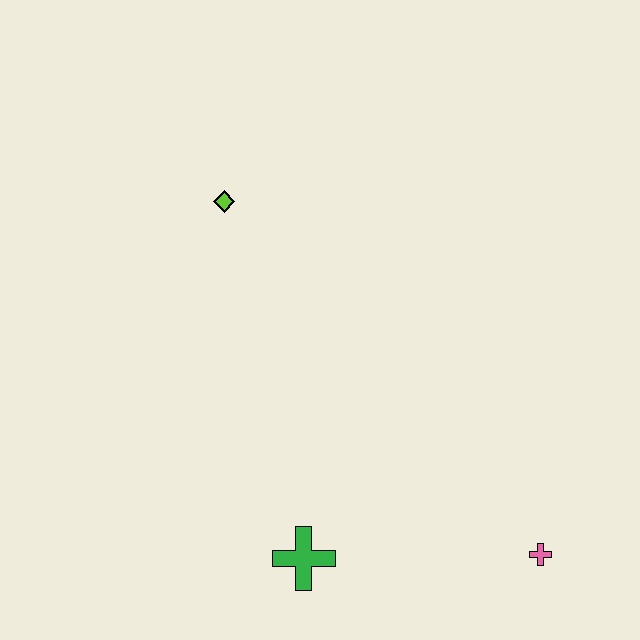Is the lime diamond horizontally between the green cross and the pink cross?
No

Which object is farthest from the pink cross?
The lime diamond is farthest from the pink cross.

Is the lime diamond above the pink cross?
Yes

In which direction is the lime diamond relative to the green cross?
The lime diamond is above the green cross.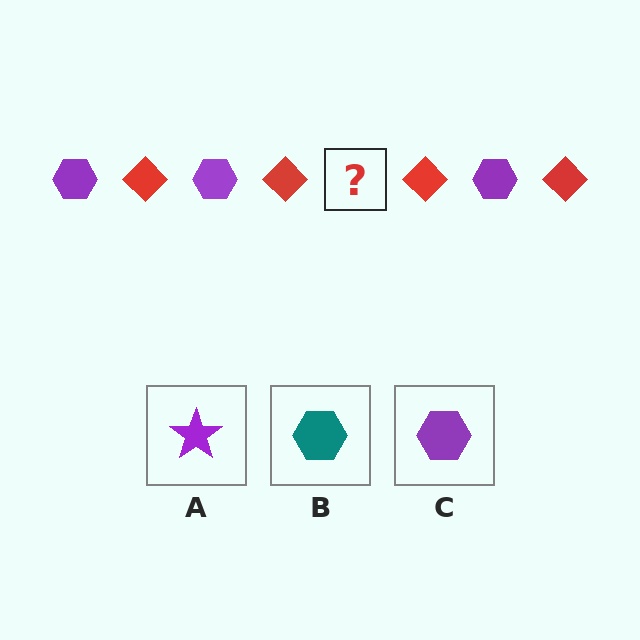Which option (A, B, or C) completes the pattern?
C.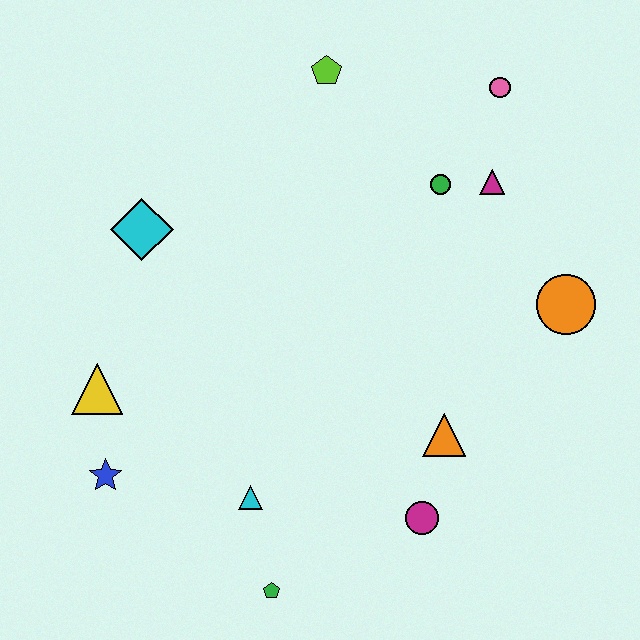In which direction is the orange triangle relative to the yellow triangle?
The orange triangle is to the right of the yellow triangle.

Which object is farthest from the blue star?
The pink circle is farthest from the blue star.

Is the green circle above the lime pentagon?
No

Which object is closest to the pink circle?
The magenta triangle is closest to the pink circle.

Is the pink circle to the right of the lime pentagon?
Yes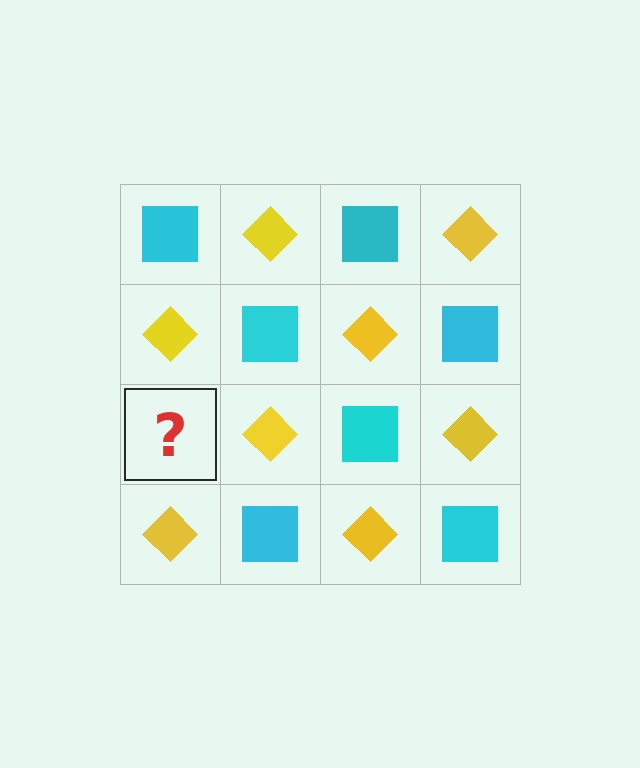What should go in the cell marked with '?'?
The missing cell should contain a cyan square.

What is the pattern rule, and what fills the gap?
The rule is that it alternates cyan square and yellow diamond in a checkerboard pattern. The gap should be filled with a cyan square.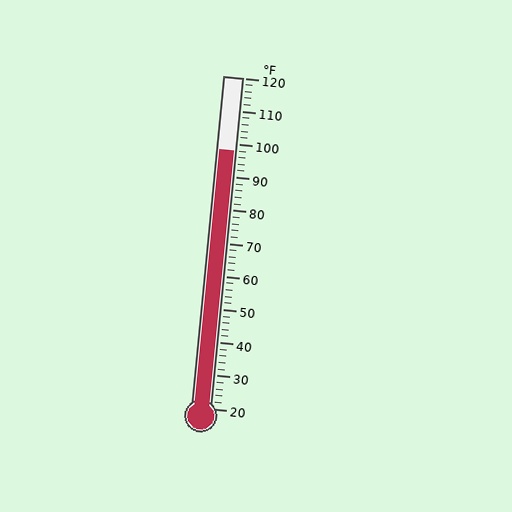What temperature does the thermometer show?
The thermometer shows approximately 98°F.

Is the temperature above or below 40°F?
The temperature is above 40°F.